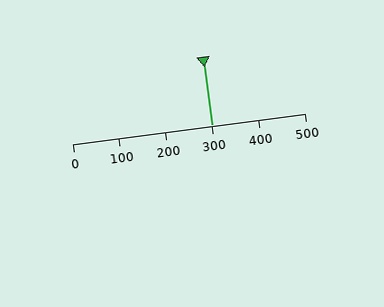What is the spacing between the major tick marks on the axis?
The major ticks are spaced 100 apart.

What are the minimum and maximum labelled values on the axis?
The axis runs from 0 to 500.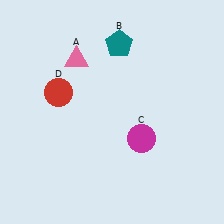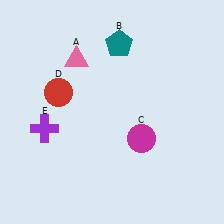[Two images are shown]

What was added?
A purple cross (E) was added in Image 2.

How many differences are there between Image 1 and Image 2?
There is 1 difference between the two images.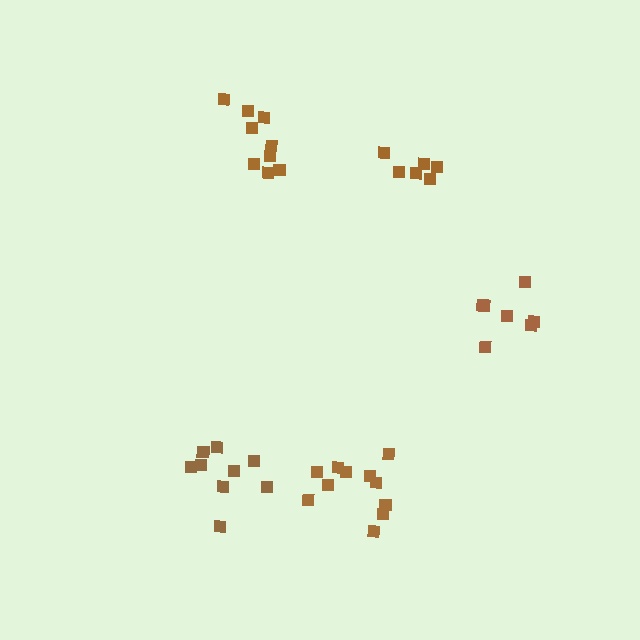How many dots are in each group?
Group 1: 11 dots, Group 2: 7 dots, Group 3: 6 dots, Group 4: 9 dots, Group 5: 9 dots (42 total).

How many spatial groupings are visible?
There are 5 spatial groupings.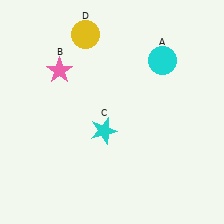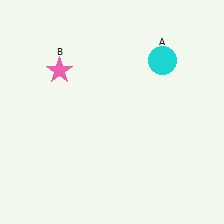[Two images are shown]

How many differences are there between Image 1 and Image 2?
There are 2 differences between the two images.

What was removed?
The yellow circle (D), the cyan star (C) were removed in Image 2.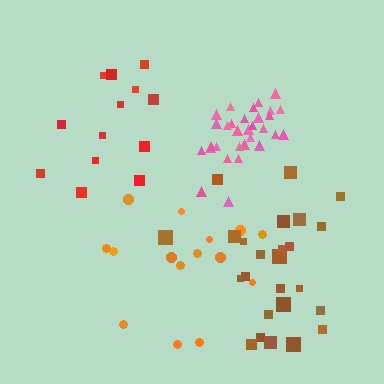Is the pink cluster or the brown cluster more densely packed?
Pink.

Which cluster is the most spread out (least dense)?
Orange.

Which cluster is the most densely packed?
Pink.